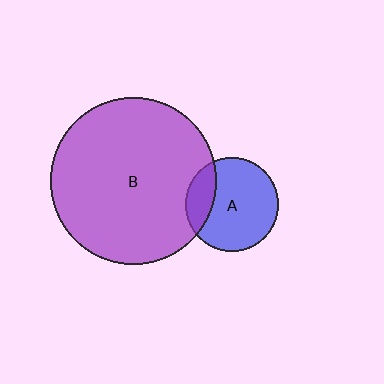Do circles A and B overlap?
Yes.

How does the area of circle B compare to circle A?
Approximately 3.2 times.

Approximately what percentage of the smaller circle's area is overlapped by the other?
Approximately 20%.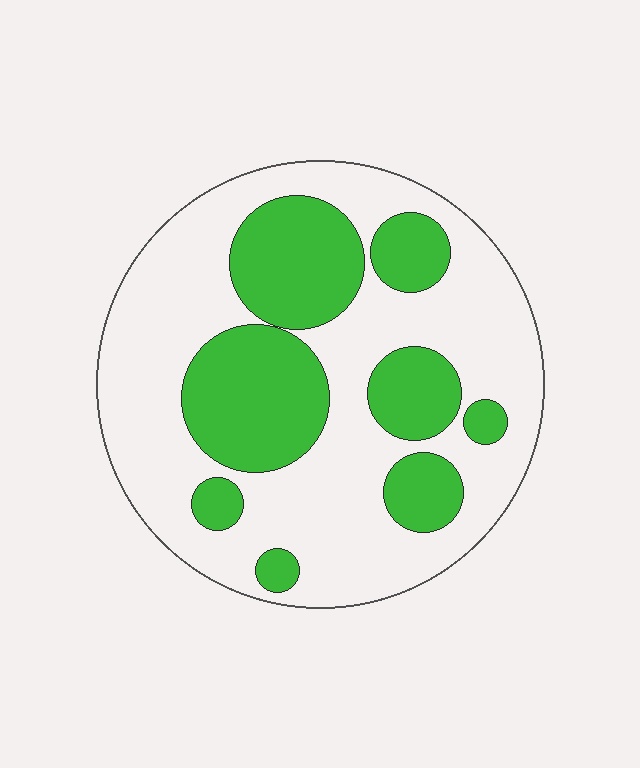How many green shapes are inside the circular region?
8.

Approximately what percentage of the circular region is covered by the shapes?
Approximately 35%.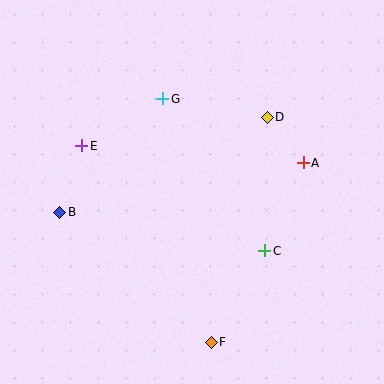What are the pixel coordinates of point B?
Point B is at (60, 212).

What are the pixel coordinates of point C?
Point C is at (265, 251).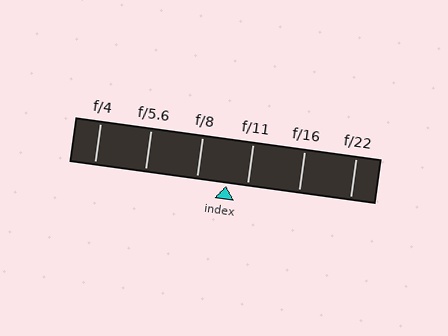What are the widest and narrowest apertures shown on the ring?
The widest aperture shown is f/4 and the narrowest is f/22.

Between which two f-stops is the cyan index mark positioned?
The index mark is between f/8 and f/11.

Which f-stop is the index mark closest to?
The index mark is closest to f/11.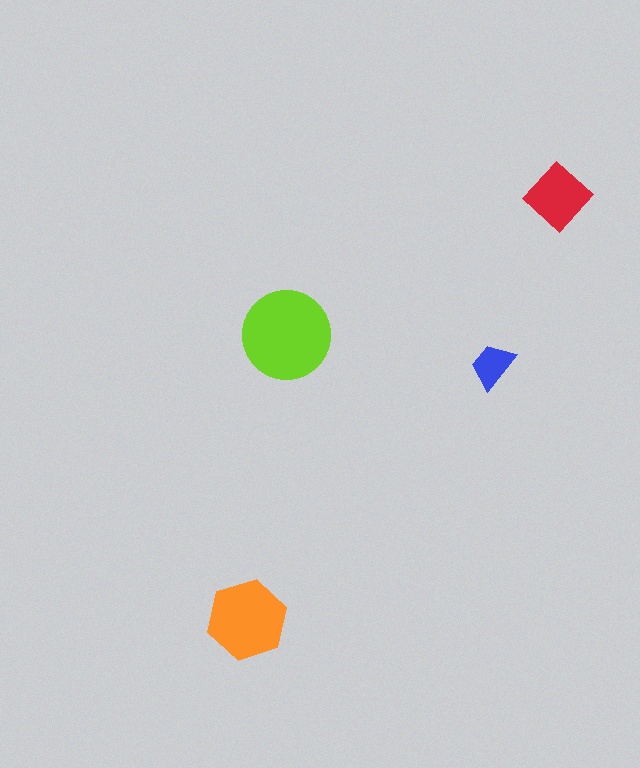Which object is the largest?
The lime circle.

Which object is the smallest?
The blue trapezoid.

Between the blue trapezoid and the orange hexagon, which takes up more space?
The orange hexagon.